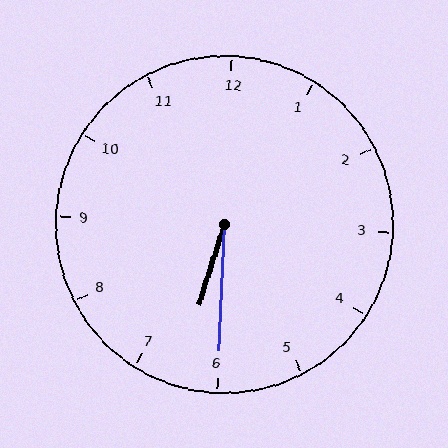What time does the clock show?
6:30.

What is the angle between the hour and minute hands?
Approximately 15 degrees.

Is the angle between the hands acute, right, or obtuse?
It is acute.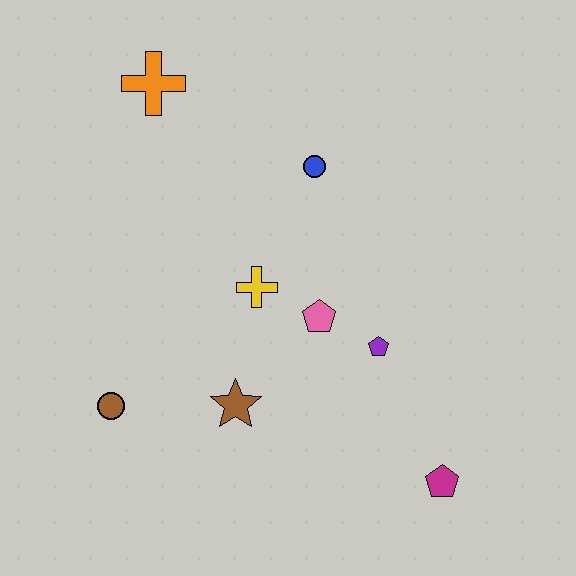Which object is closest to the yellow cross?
The pink pentagon is closest to the yellow cross.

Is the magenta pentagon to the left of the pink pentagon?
No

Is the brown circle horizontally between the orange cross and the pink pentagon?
No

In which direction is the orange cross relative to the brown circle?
The orange cross is above the brown circle.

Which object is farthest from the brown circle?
The magenta pentagon is farthest from the brown circle.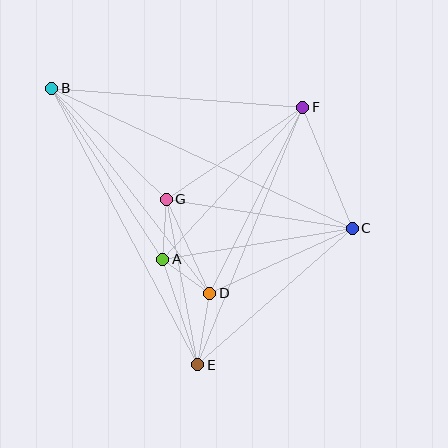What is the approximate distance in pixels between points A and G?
The distance between A and G is approximately 60 pixels.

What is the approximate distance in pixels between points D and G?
The distance between D and G is approximately 103 pixels.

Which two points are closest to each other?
Points A and D are closest to each other.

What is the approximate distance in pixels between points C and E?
The distance between C and E is approximately 206 pixels.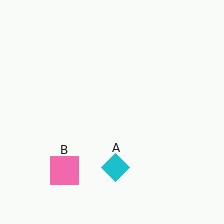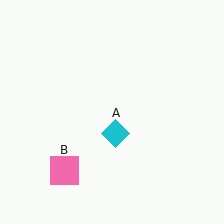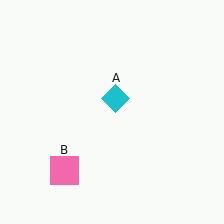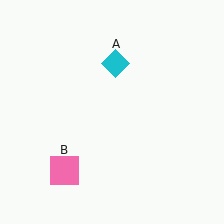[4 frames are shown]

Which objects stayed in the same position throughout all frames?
Pink square (object B) remained stationary.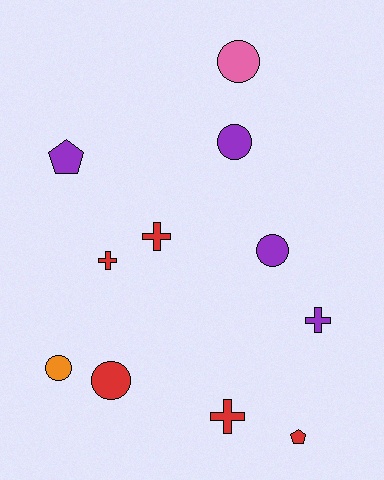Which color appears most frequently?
Red, with 5 objects.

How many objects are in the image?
There are 11 objects.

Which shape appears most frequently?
Circle, with 5 objects.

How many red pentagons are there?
There is 1 red pentagon.